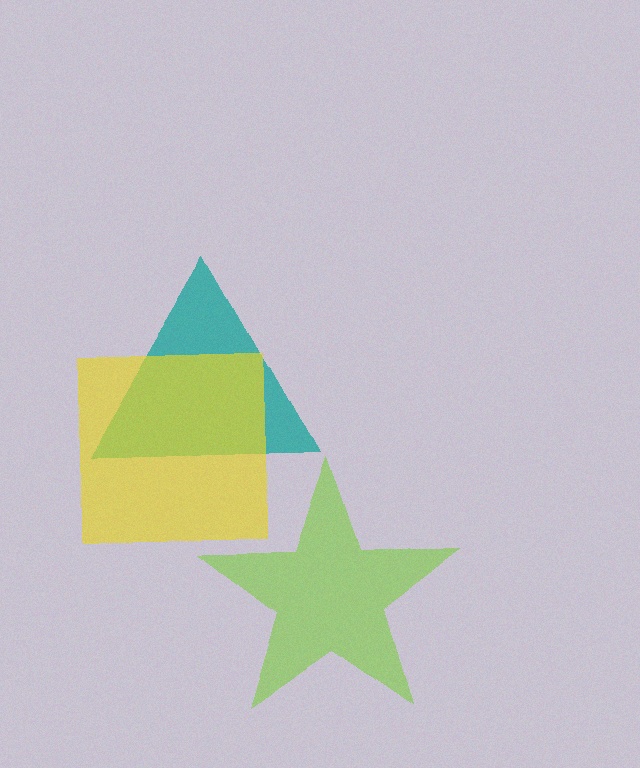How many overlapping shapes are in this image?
There are 3 overlapping shapes in the image.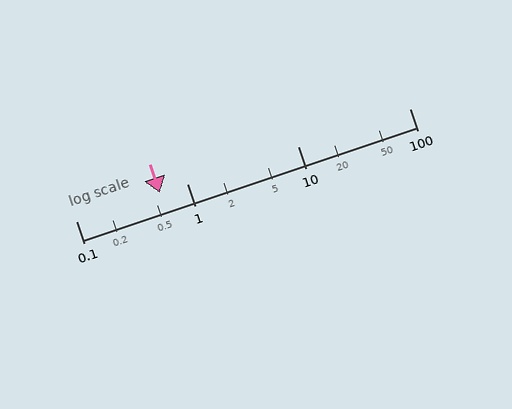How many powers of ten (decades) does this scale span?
The scale spans 3 decades, from 0.1 to 100.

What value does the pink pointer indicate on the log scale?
The pointer indicates approximately 0.57.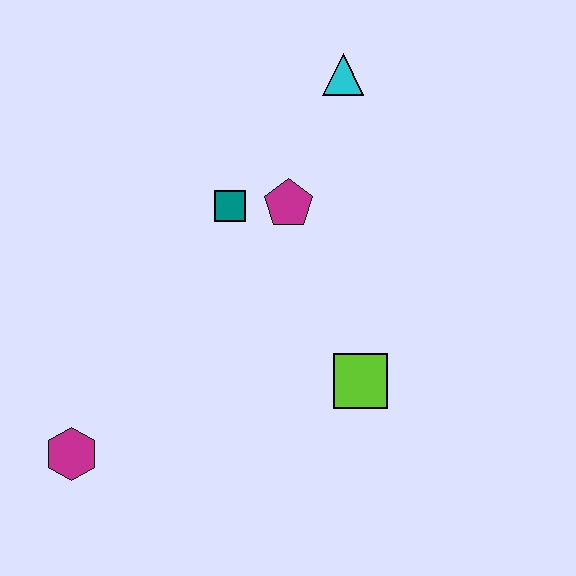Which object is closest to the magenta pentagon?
The teal square is closest to the magenta pentagon.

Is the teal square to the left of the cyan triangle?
Yes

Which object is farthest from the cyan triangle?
The magenta hexagon is farthest from the cyan triangle.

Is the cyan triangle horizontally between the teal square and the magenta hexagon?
No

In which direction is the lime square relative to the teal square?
The lime square is below the teal square.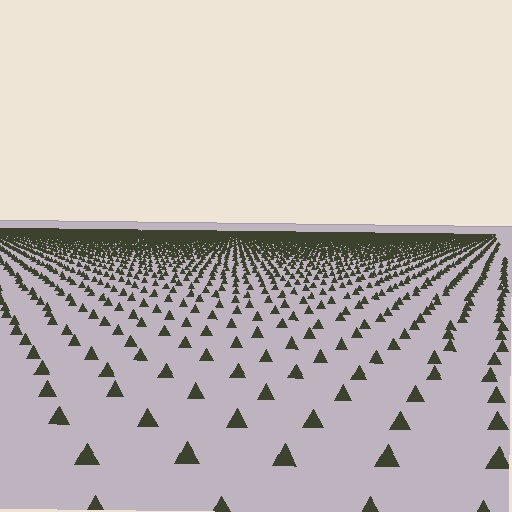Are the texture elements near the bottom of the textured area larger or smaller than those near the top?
Larger. Near the bottom, elements are closer to the viewer and appear at a bigger on-screen size.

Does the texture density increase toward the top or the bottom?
Density increases toward the top.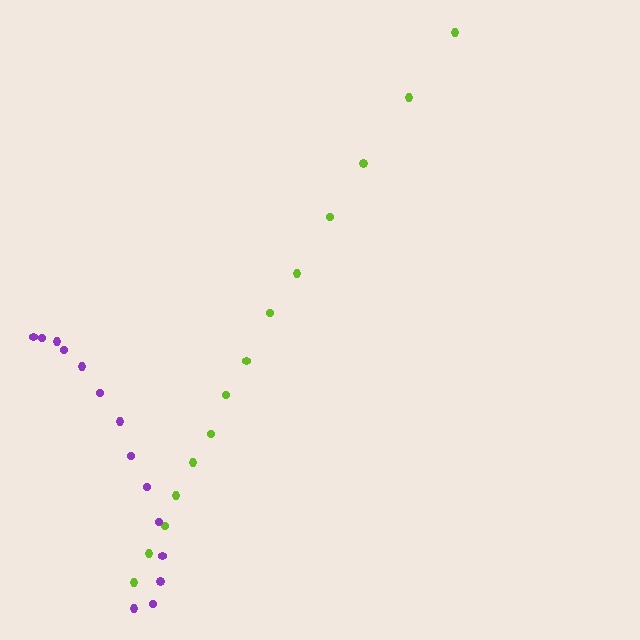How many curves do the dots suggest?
There are 2 distinct paths.